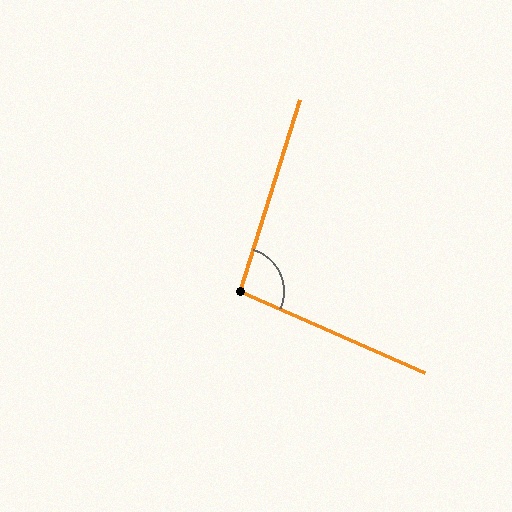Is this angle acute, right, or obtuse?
It is obtuse.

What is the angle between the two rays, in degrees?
Approximately 96 degrees.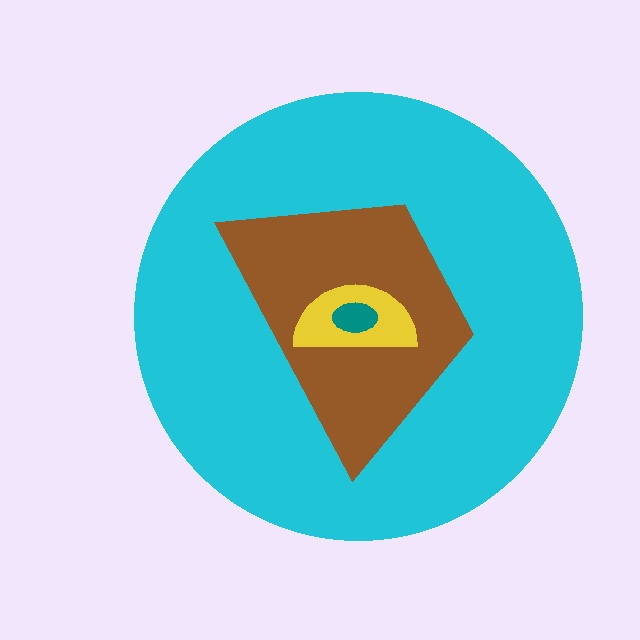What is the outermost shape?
The cyan circle.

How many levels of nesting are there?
4.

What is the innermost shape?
The teal ellipse.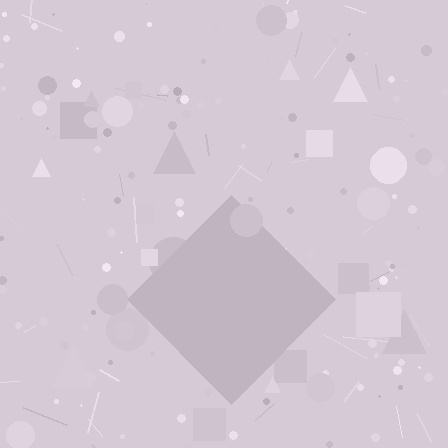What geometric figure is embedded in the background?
A diamond is embedded in the background.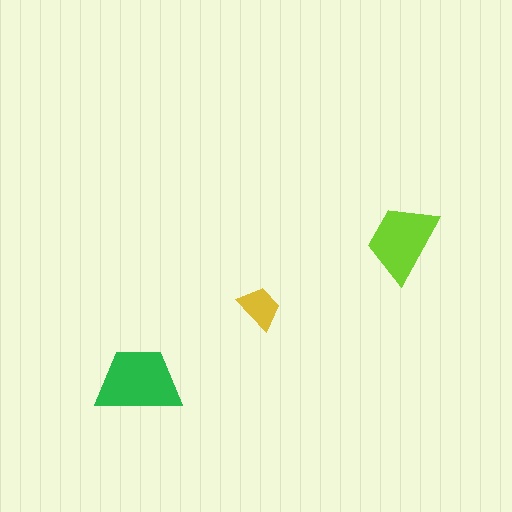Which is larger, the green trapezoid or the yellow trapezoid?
The green one.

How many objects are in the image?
There are 3 objects in the image.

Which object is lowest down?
The green trapezoid is bottommost.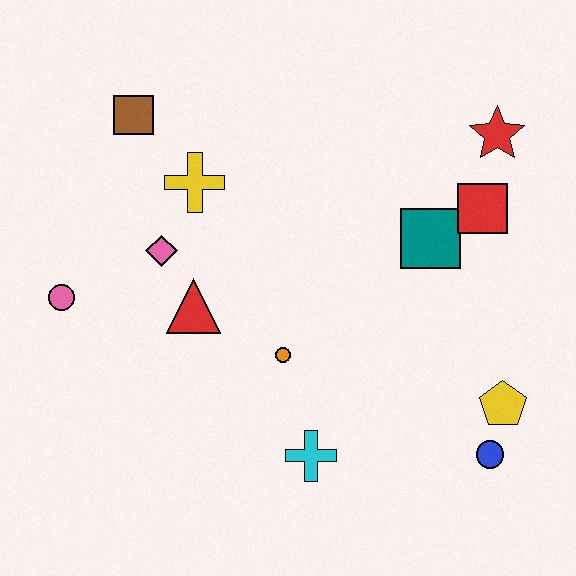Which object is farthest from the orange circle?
The red star is farthest from the orange circle.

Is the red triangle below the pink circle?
Yes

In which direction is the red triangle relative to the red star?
The red triangle is to the left of the red star.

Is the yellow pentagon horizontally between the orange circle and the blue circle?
No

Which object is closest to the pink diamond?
The red triangle is closest to the pink diamond.